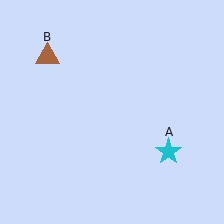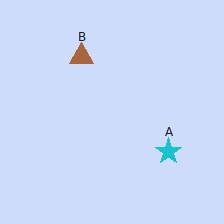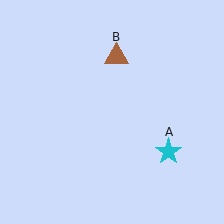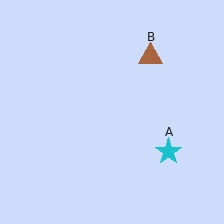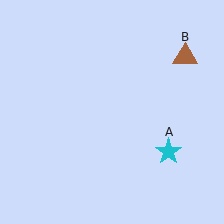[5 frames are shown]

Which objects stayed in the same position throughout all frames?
Cyan star (object A) remained stationary.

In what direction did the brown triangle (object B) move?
The brown triangle (object B) moved right.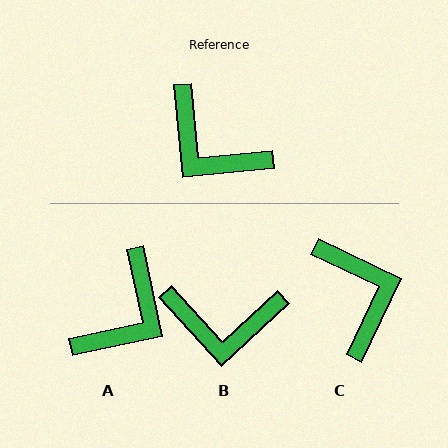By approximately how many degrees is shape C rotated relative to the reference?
Approximately 149 degrees counter-clockwise.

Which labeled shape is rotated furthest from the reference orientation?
C, about 149 degrees away.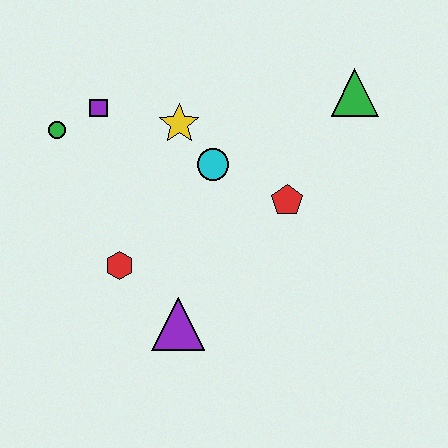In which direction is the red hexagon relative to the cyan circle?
The red hexagon is below the cyan circle.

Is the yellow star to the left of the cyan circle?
Yes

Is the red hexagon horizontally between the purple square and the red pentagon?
Yes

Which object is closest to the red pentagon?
The cyan circle is closest to the red pentagon.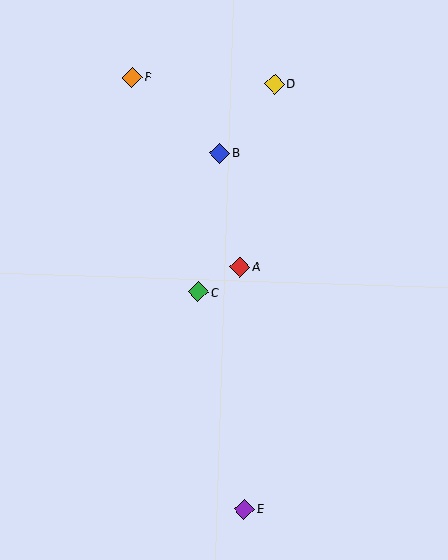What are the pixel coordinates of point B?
Point B is at (220, 153).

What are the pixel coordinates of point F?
Point F is at (132, 77).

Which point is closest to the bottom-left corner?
Point E is closest to the bottom-left corner.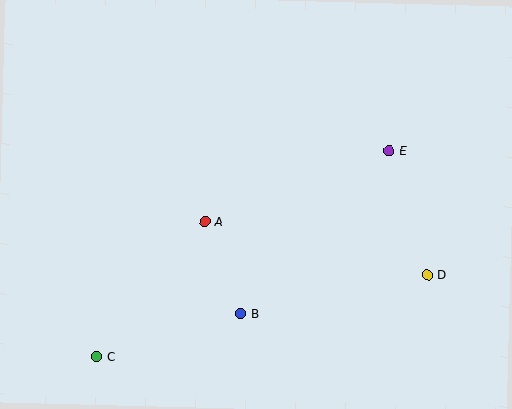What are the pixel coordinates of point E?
Point E is at (389, 151).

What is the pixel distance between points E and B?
The distance between E and B is 220 pixels.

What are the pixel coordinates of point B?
Point B is at (241, 313).